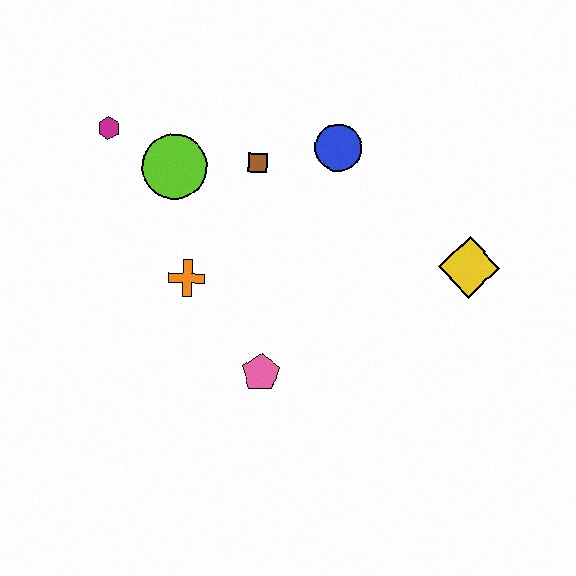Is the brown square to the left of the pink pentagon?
Yes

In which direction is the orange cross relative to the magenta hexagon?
The orange cross is below the magenta hexagon.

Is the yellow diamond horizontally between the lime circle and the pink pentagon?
No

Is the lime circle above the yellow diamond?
Yes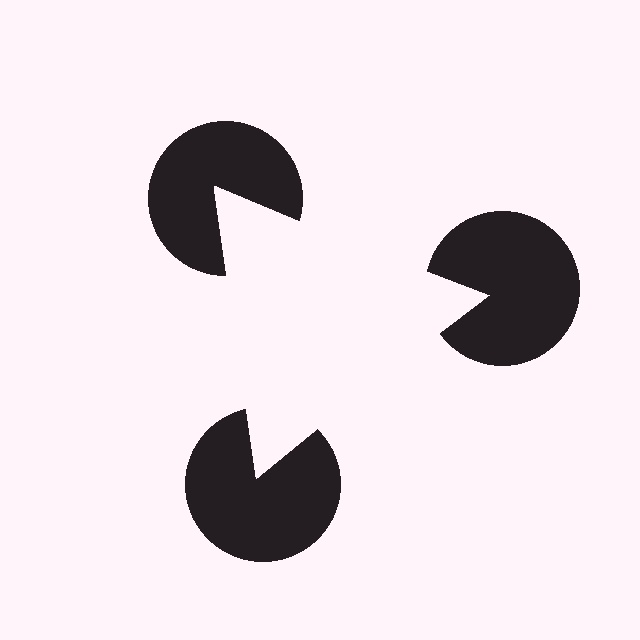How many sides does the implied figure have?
3 sides.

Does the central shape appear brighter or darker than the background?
It typically appears slightly brighter than the background, even though no actual brightness change is drawn.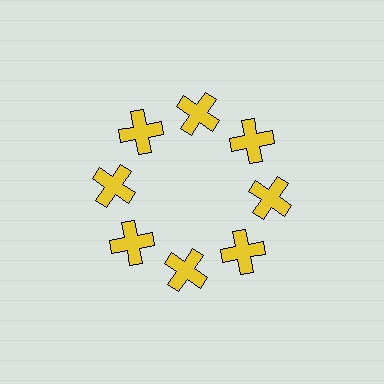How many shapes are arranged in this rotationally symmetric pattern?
There are 8 shapes, arranged in 8 groups of 1.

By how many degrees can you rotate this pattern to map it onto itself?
The pattern maps onto itself every 45 degrees of rotation.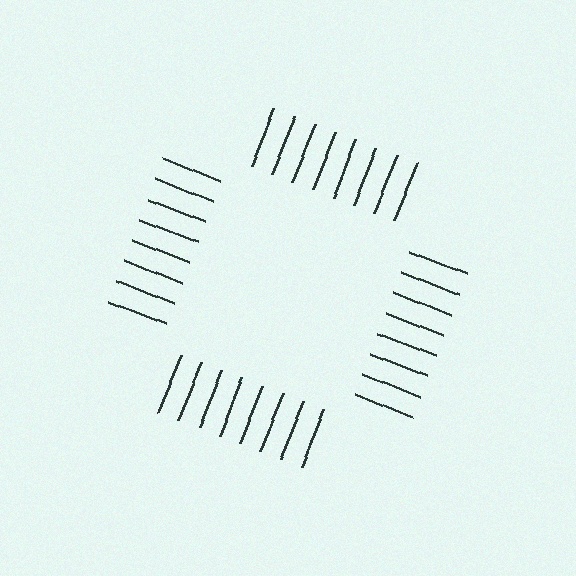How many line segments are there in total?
32 — 8 along each of the 4 edges.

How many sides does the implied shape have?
4 sides — the line-ends trace a square.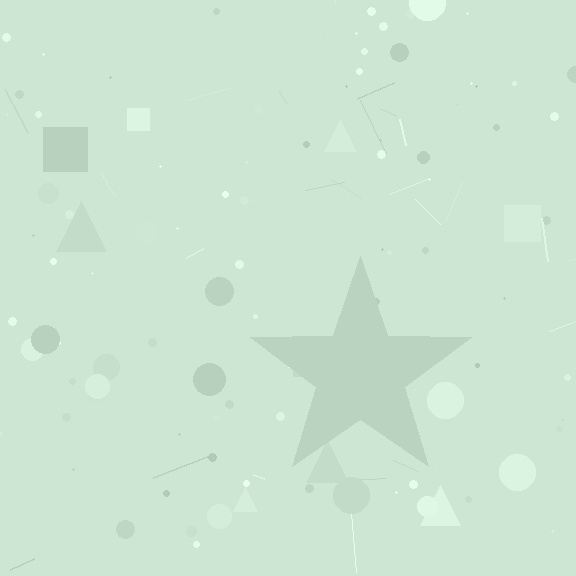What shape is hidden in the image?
A star is hidden in the image.